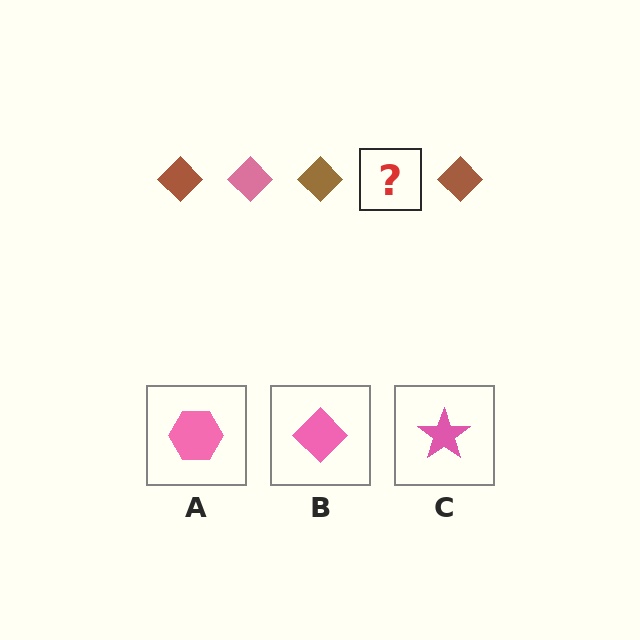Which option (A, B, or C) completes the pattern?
B.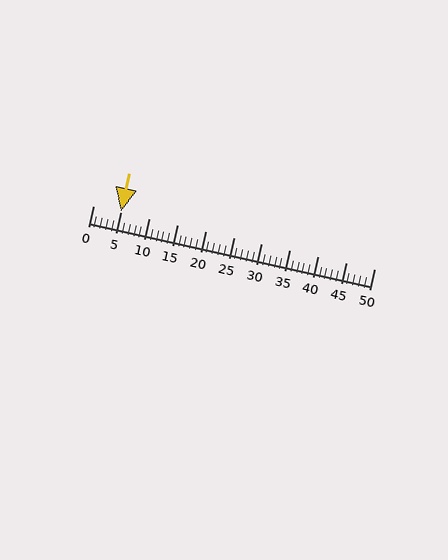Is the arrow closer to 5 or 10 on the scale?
The arrow is closer to 5.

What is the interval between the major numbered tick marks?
The major tick marks are spaced 5 units apart.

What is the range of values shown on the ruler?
The ruler shows values from 0 to 50.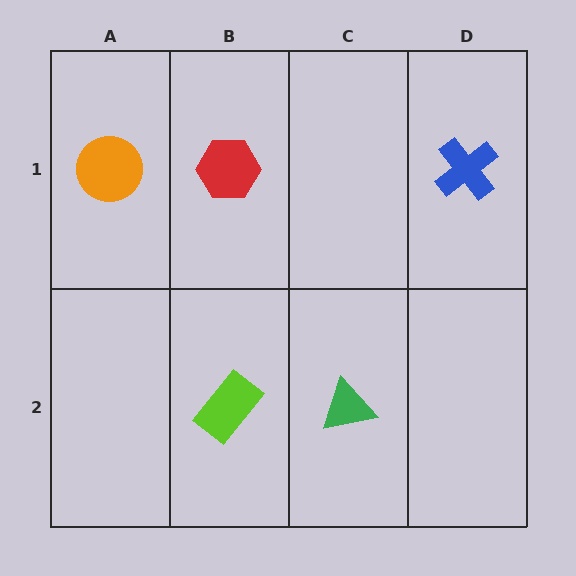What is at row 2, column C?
A green triangle.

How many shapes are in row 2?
2 shapes.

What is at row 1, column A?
An orange circle.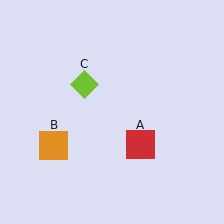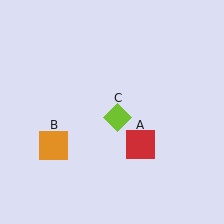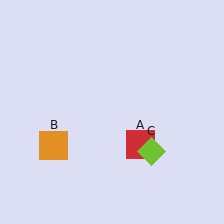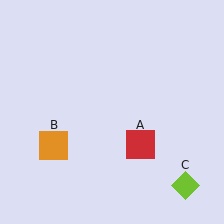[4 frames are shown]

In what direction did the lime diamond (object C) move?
The lime diamond (object C) moved down and to the right.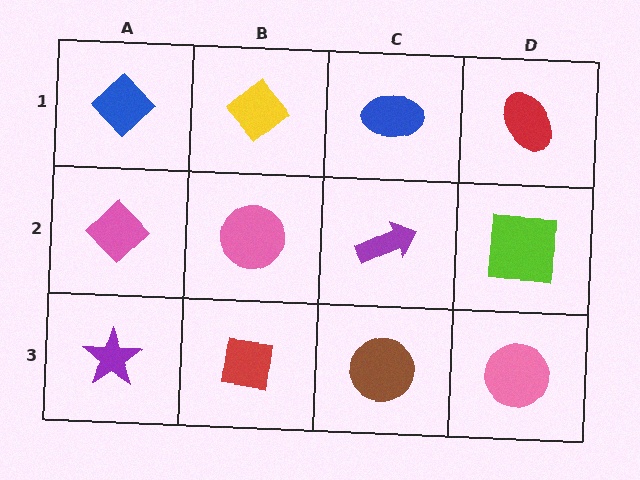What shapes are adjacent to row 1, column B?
A pink circle (row 2, column B), a blue diamond (row 1, column A), a blue ellipse (row 1, column C).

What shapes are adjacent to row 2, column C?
A blue ellipse (row 1, column C), a brown circle (row 3, column C), a pink circle (row 2, column B), a lime square (row 2, column D).